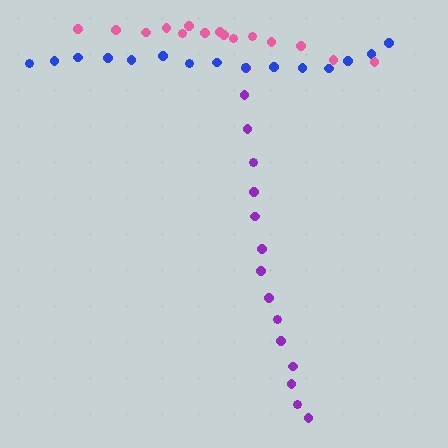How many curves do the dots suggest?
There are 3 distinct paths.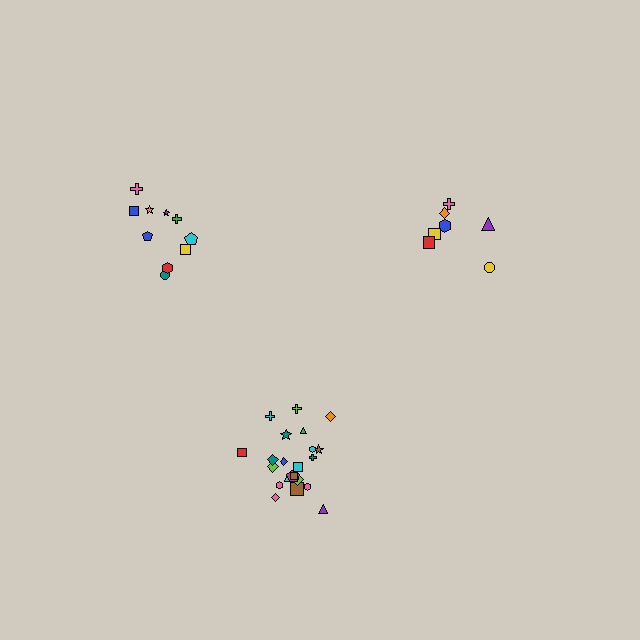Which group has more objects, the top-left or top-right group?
The top-left group.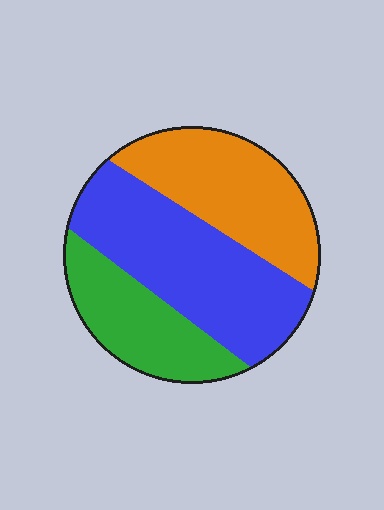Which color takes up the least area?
Green, at roughly 25%.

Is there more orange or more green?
Orange.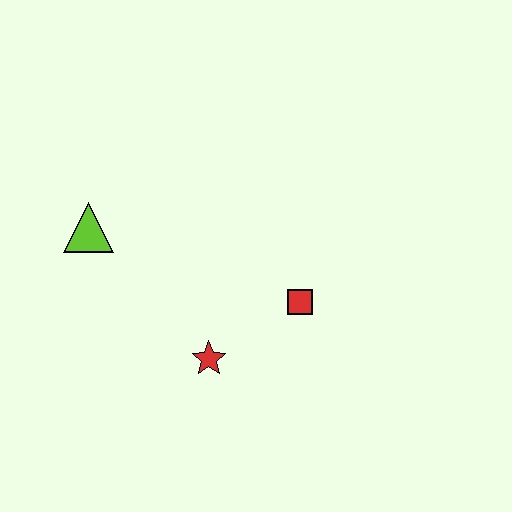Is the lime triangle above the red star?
Yes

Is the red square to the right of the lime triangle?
Yes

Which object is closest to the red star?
The red square is closest to the red star.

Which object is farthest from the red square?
The lime triangle is farthest from the red square.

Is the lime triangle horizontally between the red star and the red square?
No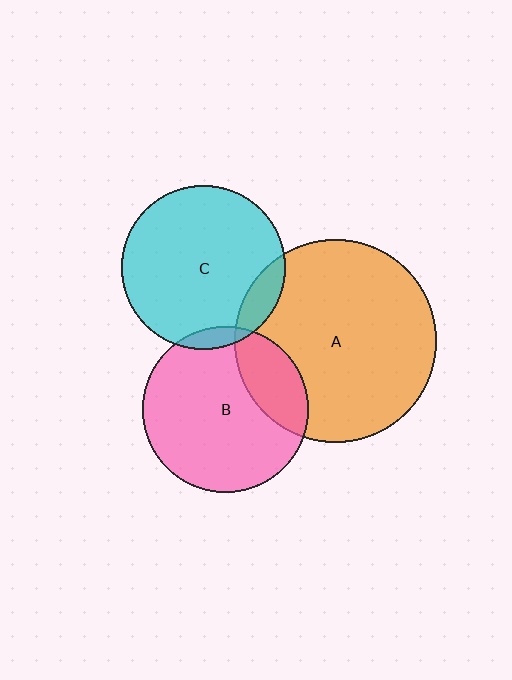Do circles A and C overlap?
Yes.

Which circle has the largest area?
Circle A (orange).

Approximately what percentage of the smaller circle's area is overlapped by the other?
Approximately 10%.